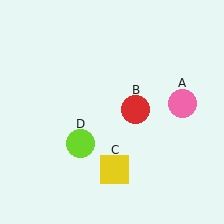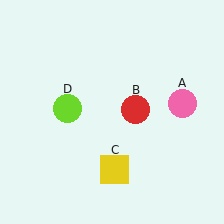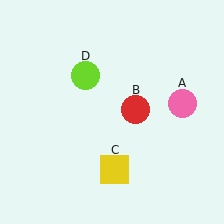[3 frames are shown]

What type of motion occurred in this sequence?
The lime circle (object D) rotated clockwise around the center of the scene.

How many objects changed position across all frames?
1 object changed position: lime circle (object D).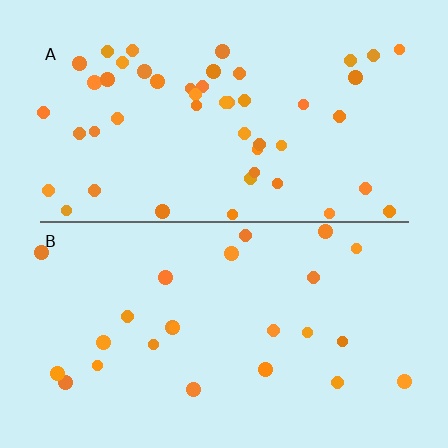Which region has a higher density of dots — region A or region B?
A (the top).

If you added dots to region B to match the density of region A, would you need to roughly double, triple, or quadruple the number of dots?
Approximately double.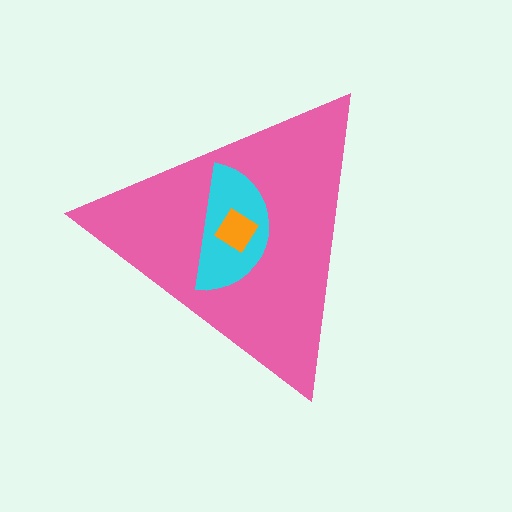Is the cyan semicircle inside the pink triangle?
Yes.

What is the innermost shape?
The orange diamond.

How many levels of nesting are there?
3.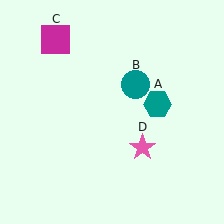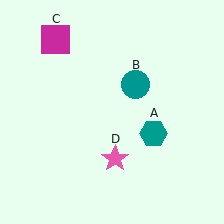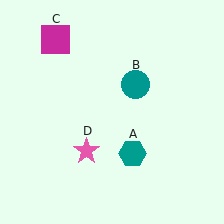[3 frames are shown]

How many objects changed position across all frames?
2 objects changed position: teal hexagon (object A), pink star (object D).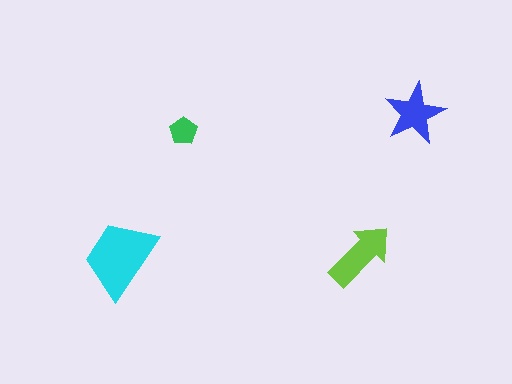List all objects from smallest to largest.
The green pentagon, the blue star, the lime arrow, the cyan trapezoid.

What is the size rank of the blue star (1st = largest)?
3rd.